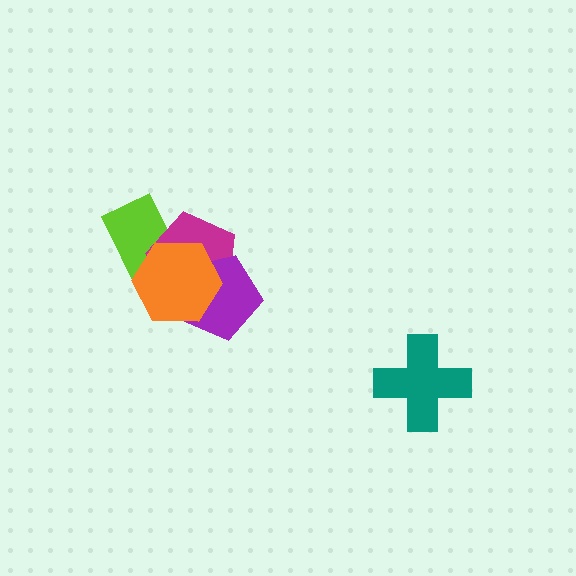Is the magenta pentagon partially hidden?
Yes, it is partially covered by another shape.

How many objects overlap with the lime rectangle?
2 objects overlap with the lime rectangle.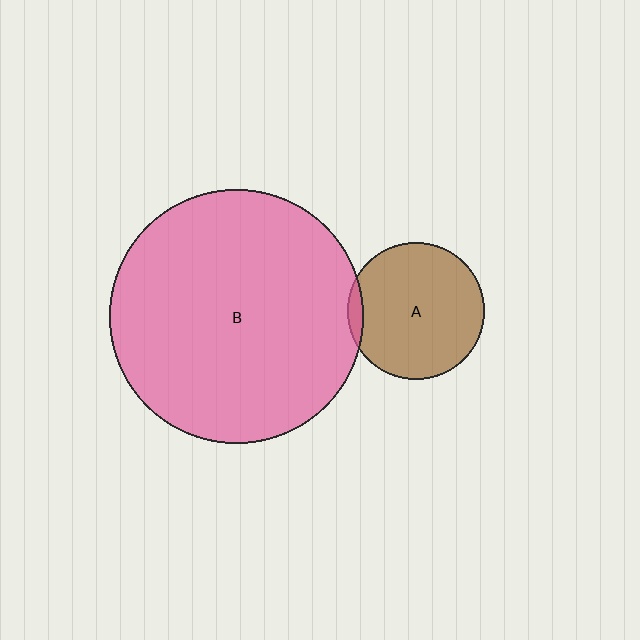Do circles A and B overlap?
Yes.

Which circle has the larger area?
Circle B (pink).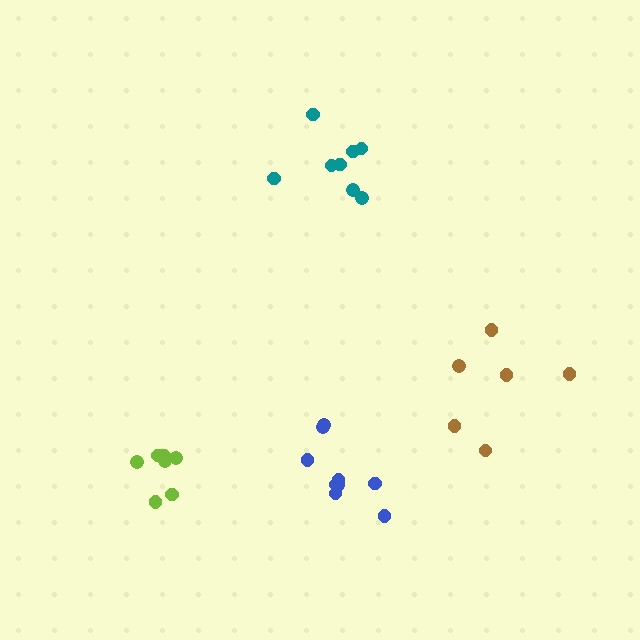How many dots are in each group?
Group 1: 10 dots, Group 2: 8 dots, Group 3: 7 dots, Group 4: 6 dots (31 total).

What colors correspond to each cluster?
The clusters are colored: blue, teal, lime, brown.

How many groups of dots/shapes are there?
There are 4 groups.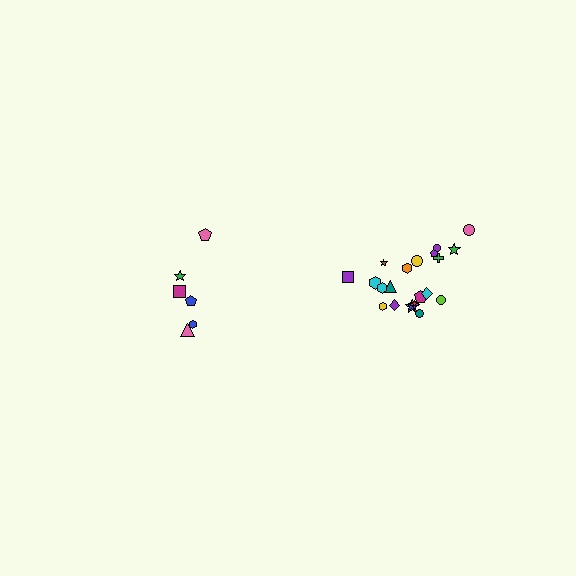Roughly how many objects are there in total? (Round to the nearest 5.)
Roughly 30 objects in total.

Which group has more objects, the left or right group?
The right group.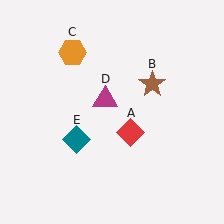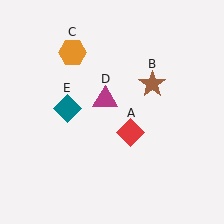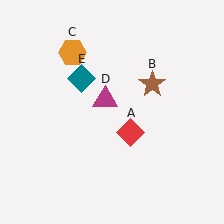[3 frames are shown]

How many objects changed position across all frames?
1 object changed position: teal diamond (object E).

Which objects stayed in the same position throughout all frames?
Red diamond (object A) and brown star (object B) and orange hexagon (object C) and magenta triangle (object D) remained stationary.